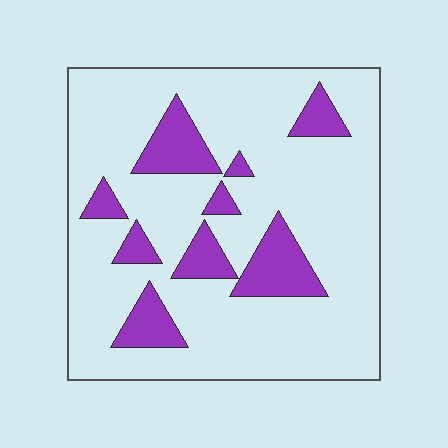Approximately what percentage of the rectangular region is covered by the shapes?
Approximately 20%.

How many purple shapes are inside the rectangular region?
9.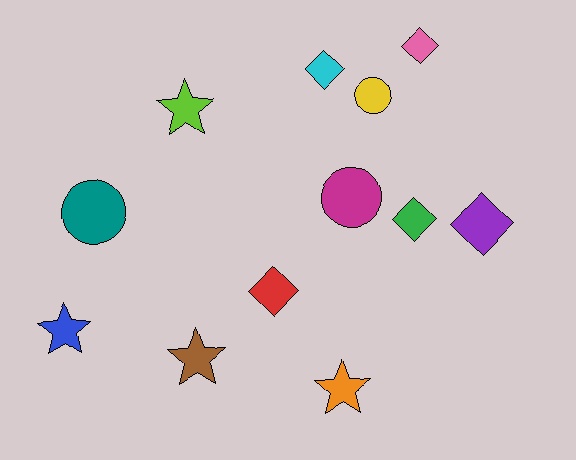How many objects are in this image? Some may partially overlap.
There are 12 objects.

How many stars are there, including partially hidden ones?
There are 4 stars.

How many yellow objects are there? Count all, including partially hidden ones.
There is 1 yellow object.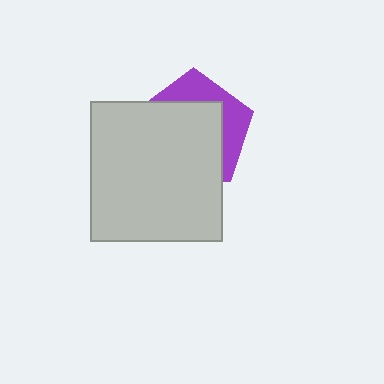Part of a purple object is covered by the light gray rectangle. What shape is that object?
It is a pentagon.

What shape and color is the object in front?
The object in front is a light gray rectangle.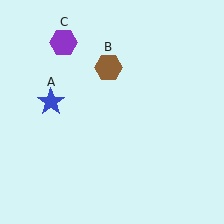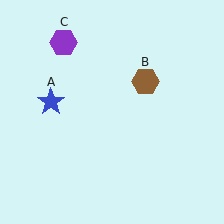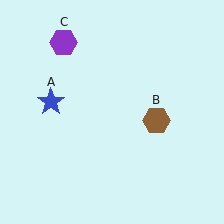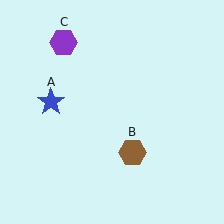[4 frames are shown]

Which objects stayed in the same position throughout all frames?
Blue star (object A) and purple hexagon (object C) remained stationary.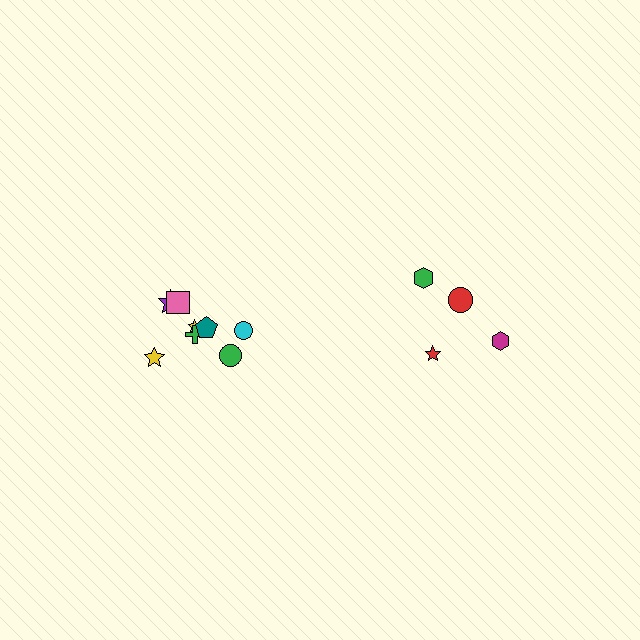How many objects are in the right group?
There are 4 objects.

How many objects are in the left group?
There are 8 objects.